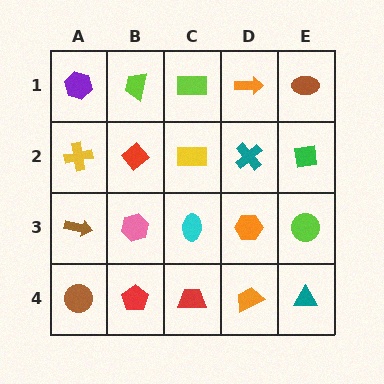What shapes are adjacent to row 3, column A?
A yellow cross (row 2, column A), a brown circle (row 4, column A), a pink hexagon (row 3, column B).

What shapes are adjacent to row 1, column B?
A red diamond (row 2, column B), a purple hexagon (row 1, column A), a lime rectangle (row 1, column C).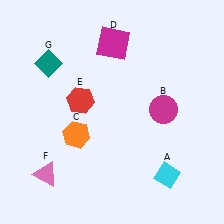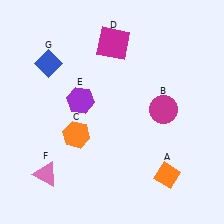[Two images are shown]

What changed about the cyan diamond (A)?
In Image 1, A is cyan. In Image 2, it changed to orange.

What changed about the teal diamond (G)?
In Image 1, G is teal. In Image 2, it changed to blue.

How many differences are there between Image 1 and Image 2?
There are 3 differences between the two images.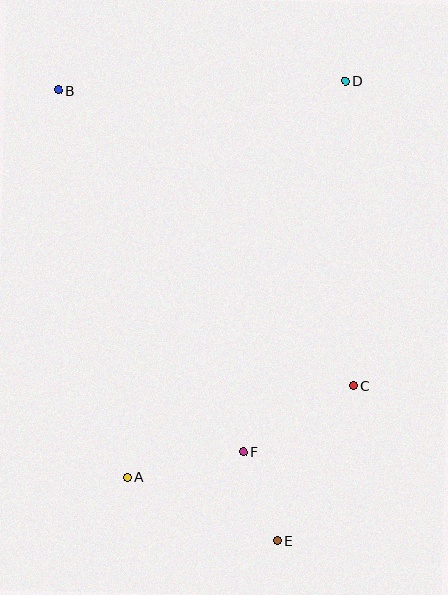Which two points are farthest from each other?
Points B and E are farthest from each other.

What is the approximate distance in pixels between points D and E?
The distance between D and E is approximately 465 pixels.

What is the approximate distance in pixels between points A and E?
The distance between A and E is approximately 163 pixels.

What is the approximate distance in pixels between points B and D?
The distance between B and D is approximately 286 pixels.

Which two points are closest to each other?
Points E and F are closest to each other.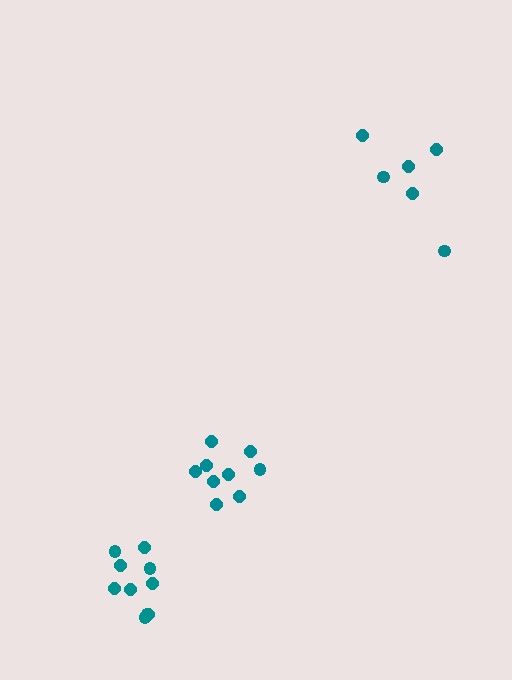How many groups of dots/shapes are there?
There are 3 groups.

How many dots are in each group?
Group 1: 9 dots, Group 2: 6 dots, Group 3: 10 dots (25 total).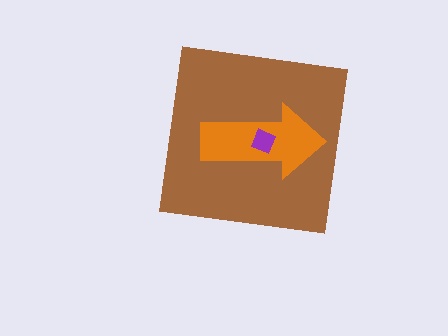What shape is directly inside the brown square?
The orange arrow.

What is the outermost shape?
The brown square.